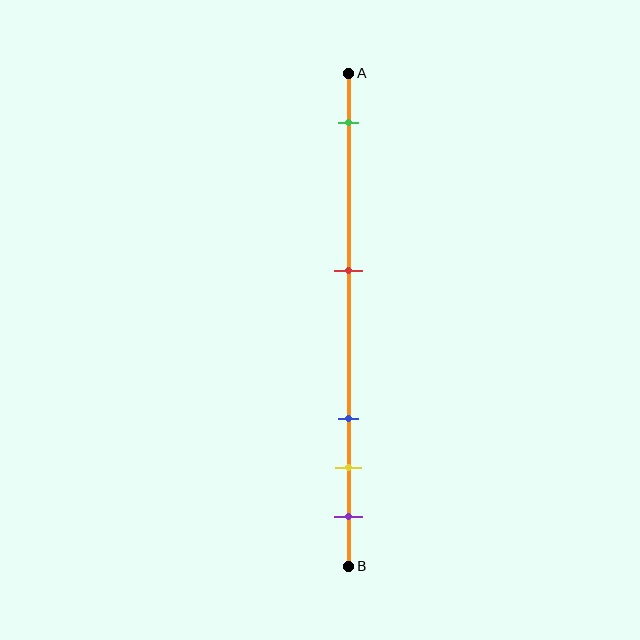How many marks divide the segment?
There are 5 marks dividing the segment.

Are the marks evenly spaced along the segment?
No, the marks are not evenly spaced.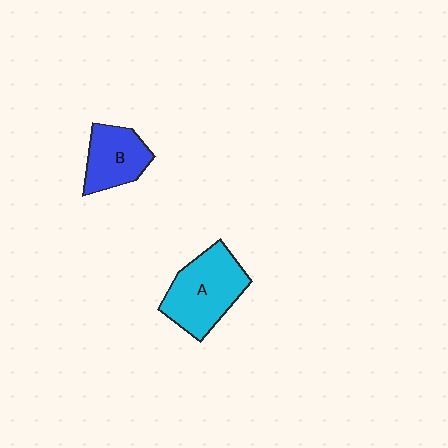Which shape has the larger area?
Shape A (cyan).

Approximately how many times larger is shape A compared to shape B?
Approximately 1.5 times.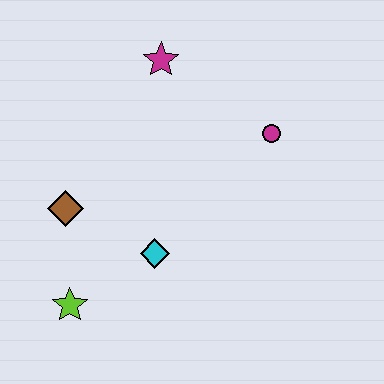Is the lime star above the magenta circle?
No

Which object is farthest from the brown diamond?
The magenta circle is farthest from the brown diamond.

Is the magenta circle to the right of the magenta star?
Yes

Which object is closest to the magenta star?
The magenta circle is closest to the magenta star.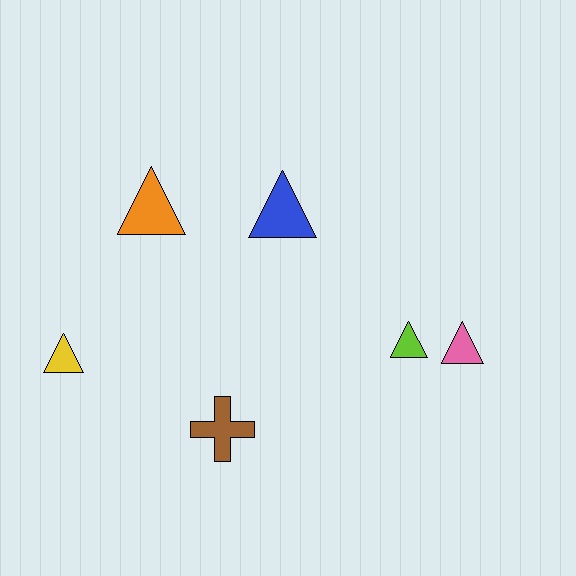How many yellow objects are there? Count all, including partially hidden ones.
There is 1 yellow object.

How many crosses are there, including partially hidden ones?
There is 1 cross.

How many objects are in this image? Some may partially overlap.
There are 6 objects.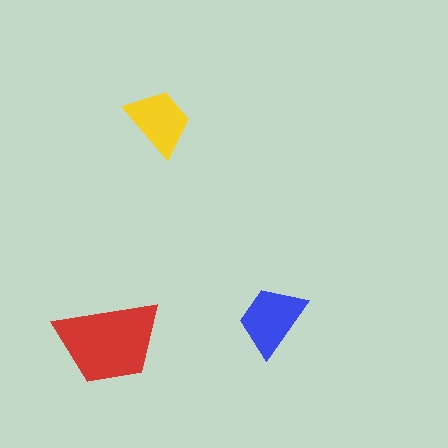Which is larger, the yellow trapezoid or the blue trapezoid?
The blue one.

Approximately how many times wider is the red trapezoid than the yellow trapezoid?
About 1.5 times wider.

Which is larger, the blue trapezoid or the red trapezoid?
The red one.